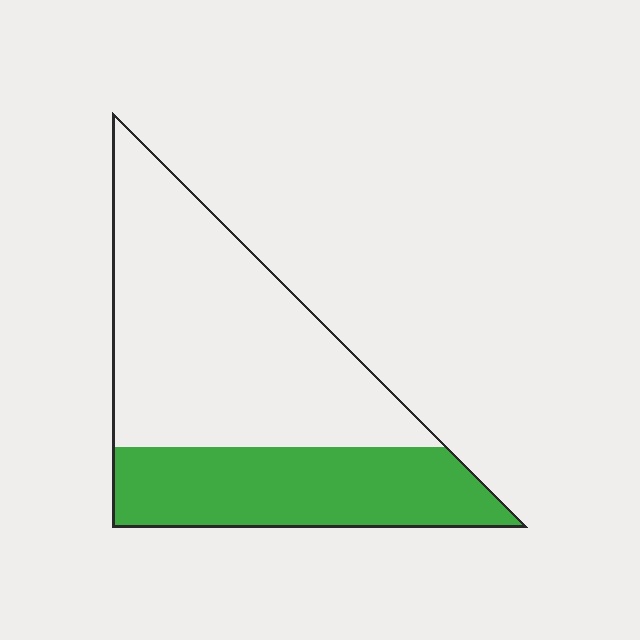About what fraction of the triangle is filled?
About one third (1/3).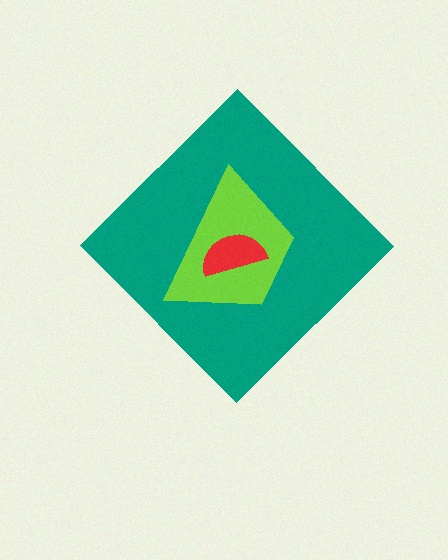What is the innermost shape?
The red semicircle.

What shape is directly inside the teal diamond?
The lime trapezoid.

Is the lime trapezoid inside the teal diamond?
Yes.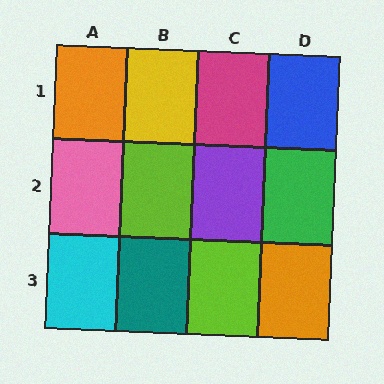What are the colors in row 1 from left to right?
Orange, yellow, magenta, blue.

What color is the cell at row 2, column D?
Green.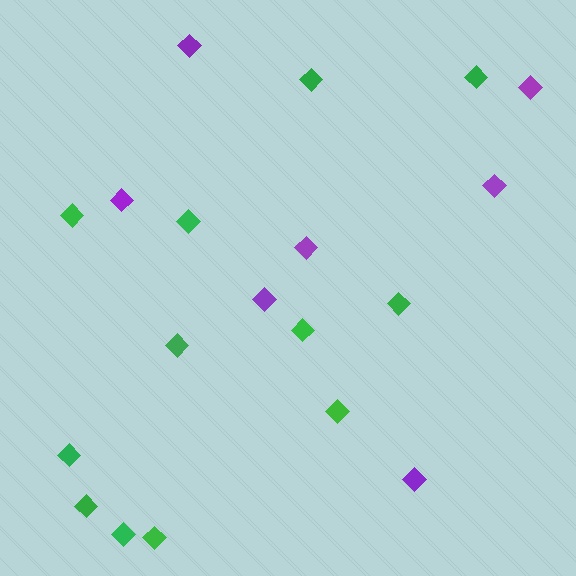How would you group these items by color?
There are 2 groups: one group of green diamonds (12) and one group of purple diamonds (7).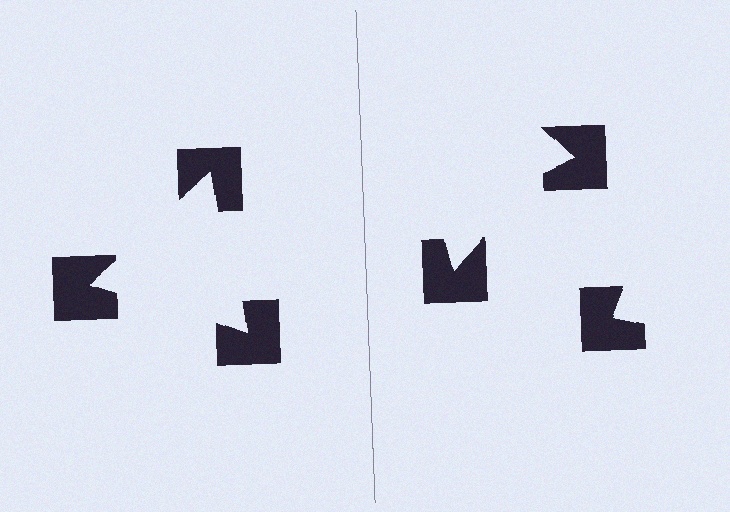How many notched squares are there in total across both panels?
6 — 3 on each side.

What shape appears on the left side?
An illusory triangle.